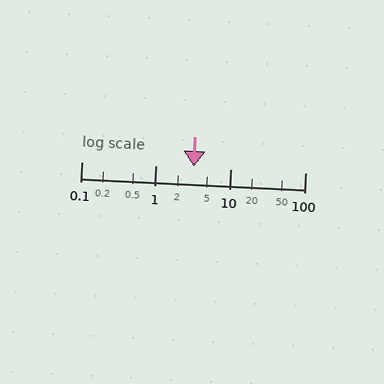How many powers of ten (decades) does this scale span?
The scale spans 3 decades, from 0.1 to 100.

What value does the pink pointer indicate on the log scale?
The pointer indicates approximately 3.2.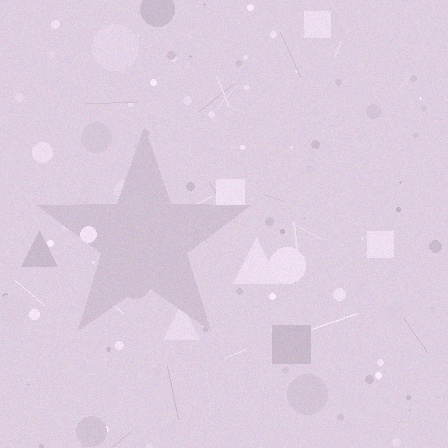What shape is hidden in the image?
A star is hidden in the image.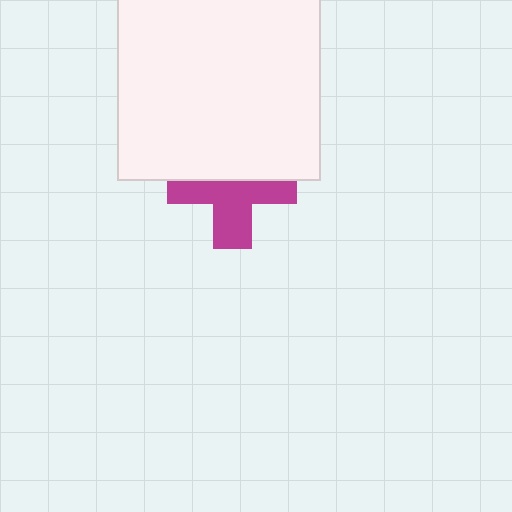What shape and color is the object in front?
The object in front is a white square.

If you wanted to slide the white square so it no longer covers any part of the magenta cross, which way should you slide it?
Slide it up — that is the most direct way to separate the two shapes.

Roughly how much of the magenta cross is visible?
About half of it is visible (roughly 53%).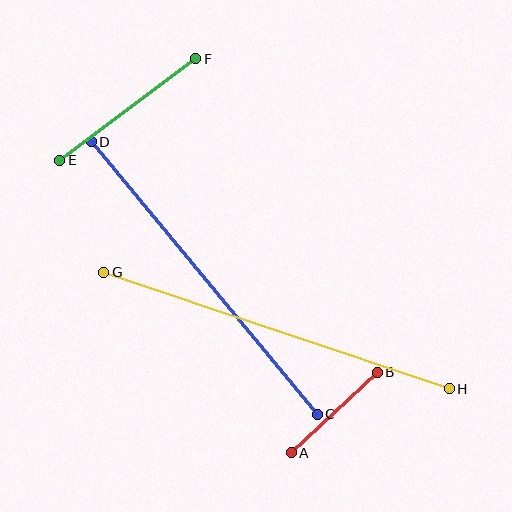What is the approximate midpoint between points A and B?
The midpoint is at approximately (334, 413) pixels.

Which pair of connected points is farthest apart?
Points G and H are farthest apart.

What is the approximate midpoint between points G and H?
The midpoint is at approximately (277, 331) pixels.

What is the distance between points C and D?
The distance is approximately 354 pixels.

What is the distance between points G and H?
The distance is approximately 364 pixels.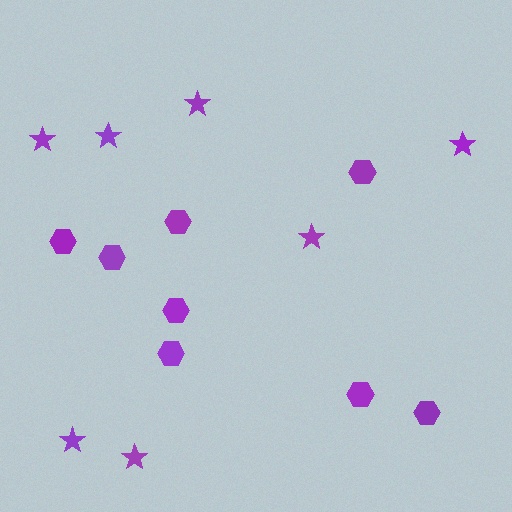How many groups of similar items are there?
There are 2 groups: one group of hexagons (8) and one group of stars (7).